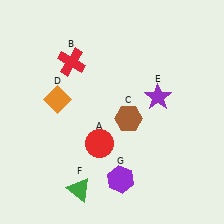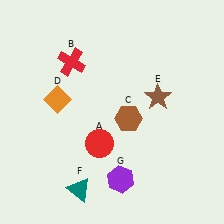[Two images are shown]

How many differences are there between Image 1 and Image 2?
There are 2 differences between the two images.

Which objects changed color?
E changed from purple to brown. F changed from green to teal.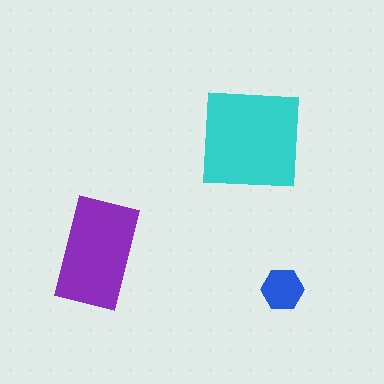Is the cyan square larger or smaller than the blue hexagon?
Larger.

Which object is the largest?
The cyan square.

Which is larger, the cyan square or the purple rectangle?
The cyan square.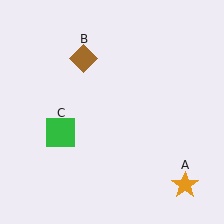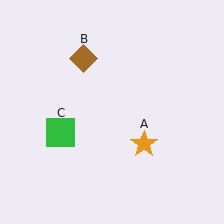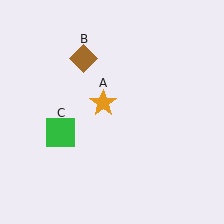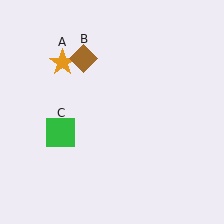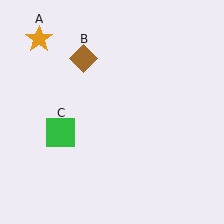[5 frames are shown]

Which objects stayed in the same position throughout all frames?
Brown diamond (object B) and green square (object C) remained stationary.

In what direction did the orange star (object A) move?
The orange star (object A) moved up and to the left.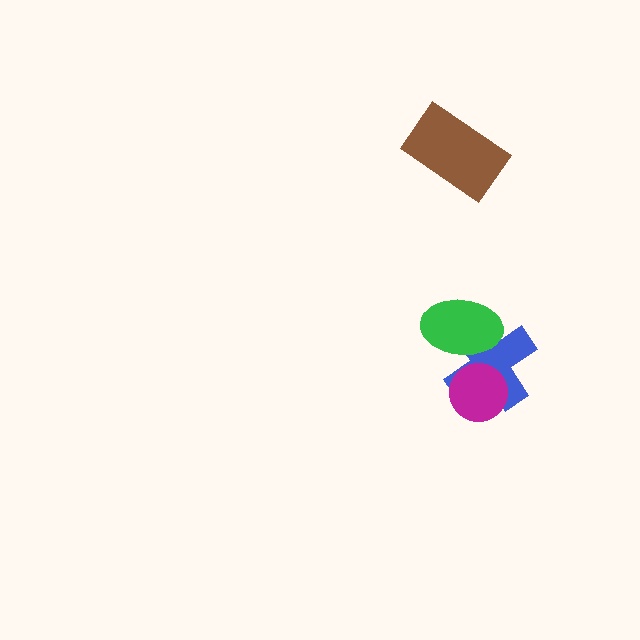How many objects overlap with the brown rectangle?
0 objects overlap with the brown rectangle.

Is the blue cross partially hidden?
Yes, it is partially covered by another shape.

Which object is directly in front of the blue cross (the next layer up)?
The magenta circle is directly in front of the blue cross.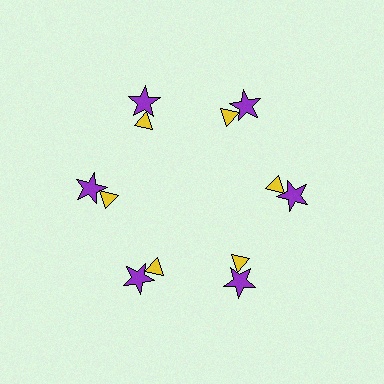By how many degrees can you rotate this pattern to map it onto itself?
The pattern maps onto itself every 60 degrees of rotation.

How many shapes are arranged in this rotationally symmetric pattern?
There are 12 shapes, arranged in 6 groups of 2.